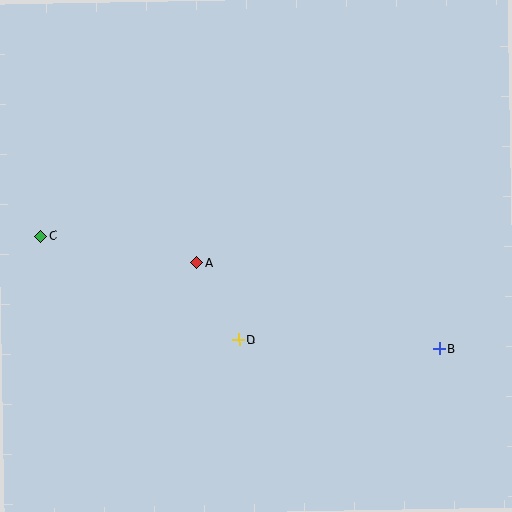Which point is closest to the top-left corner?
Point C is closest to the top-left corner.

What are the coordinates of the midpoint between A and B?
The midpoint between A and B is at (318, 306).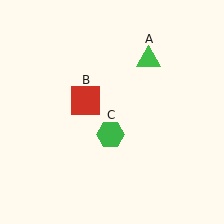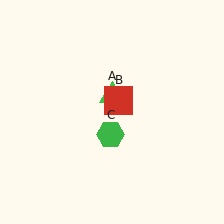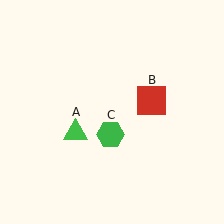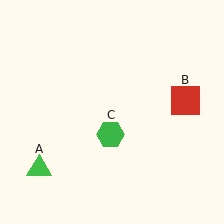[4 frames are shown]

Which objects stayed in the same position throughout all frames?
Green hexagon (object C) remained stationary.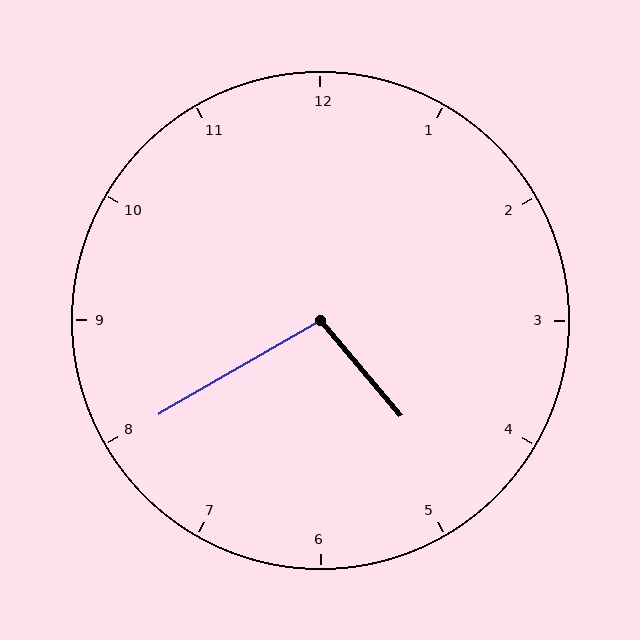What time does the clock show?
4:40.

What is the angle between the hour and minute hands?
Approximately 100 degrees.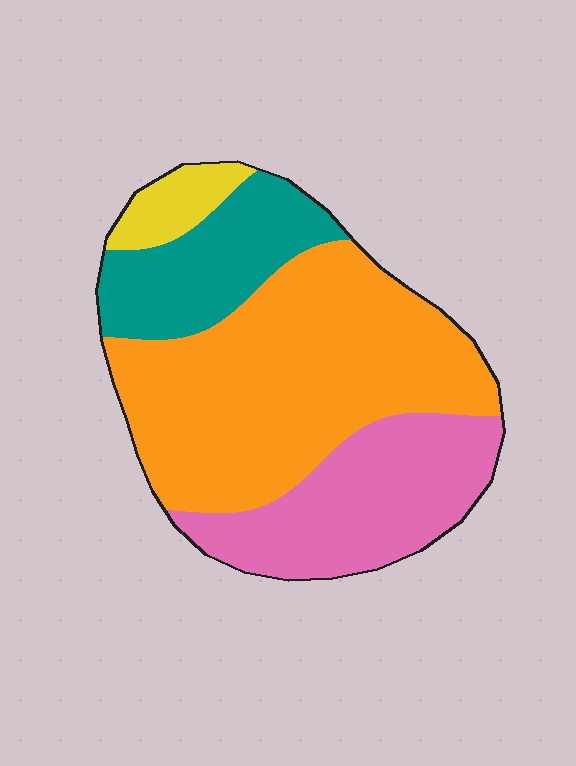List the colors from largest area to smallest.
From largest to smallest: orange, pink, teal, yellow.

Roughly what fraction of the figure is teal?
Teal covers 18% of the figure.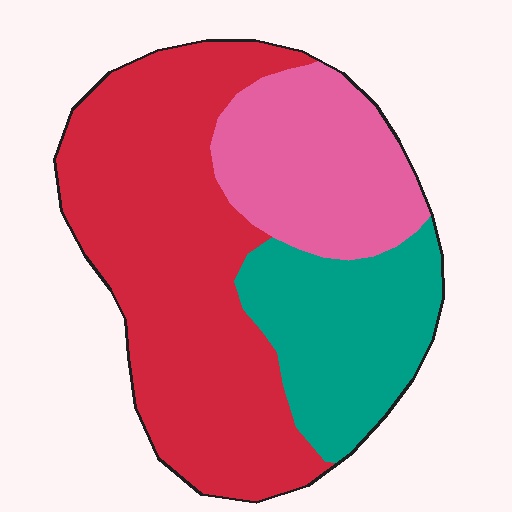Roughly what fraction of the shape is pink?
Pink takes up about one quarter (1/4) of the shape.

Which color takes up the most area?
Red, at roughly 55%.